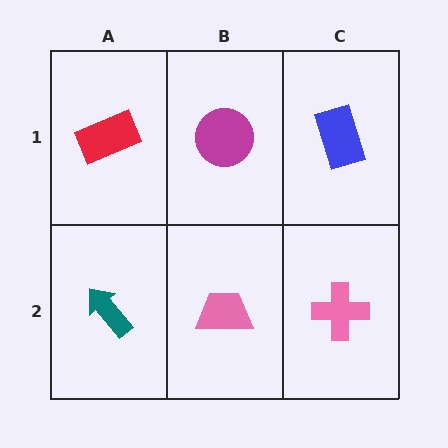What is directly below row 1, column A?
A teal arrow.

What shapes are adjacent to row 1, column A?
A teal arrow (row 2, column A), a magenta circle (row 1, column B).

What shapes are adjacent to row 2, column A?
A red rectangle (row 1, column A), a pink trapezoid (row 2, column B).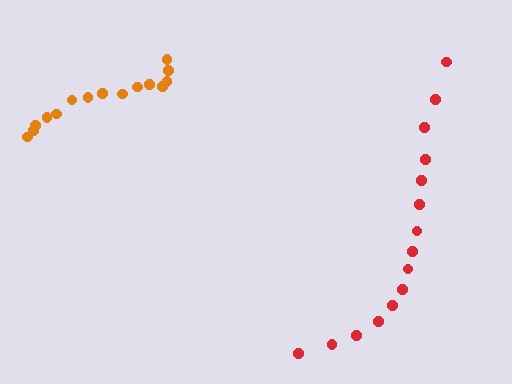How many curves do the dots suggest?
There are 2 distinct paths.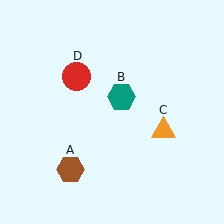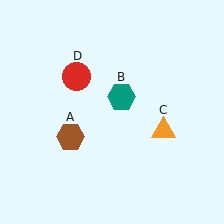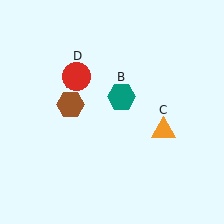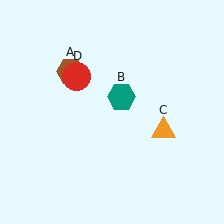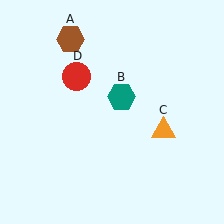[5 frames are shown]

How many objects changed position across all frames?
1 object changed position: brown hexagon (object A).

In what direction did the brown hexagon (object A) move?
The brown hexagon (object A) moved up.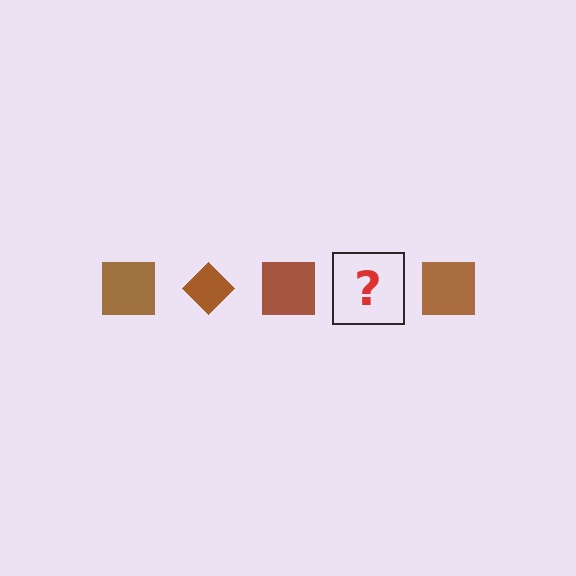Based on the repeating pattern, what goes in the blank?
The blank should be a brown diamond.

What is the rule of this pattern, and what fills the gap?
The rule is that the pattern cycles through square, diamond shapes in brown. The gap should be filled with a brown diamond.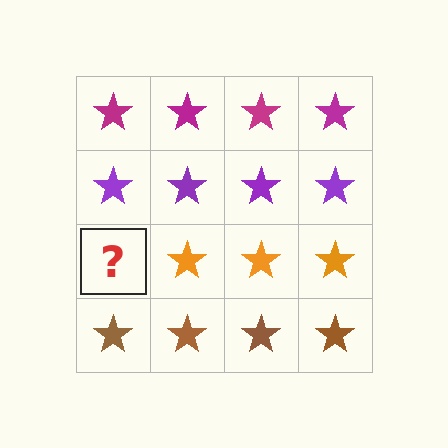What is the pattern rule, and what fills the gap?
The rule is that each row has a consistent color. The gap should be filled with an orange star.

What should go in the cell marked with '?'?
The missing cell should contain an orange star.